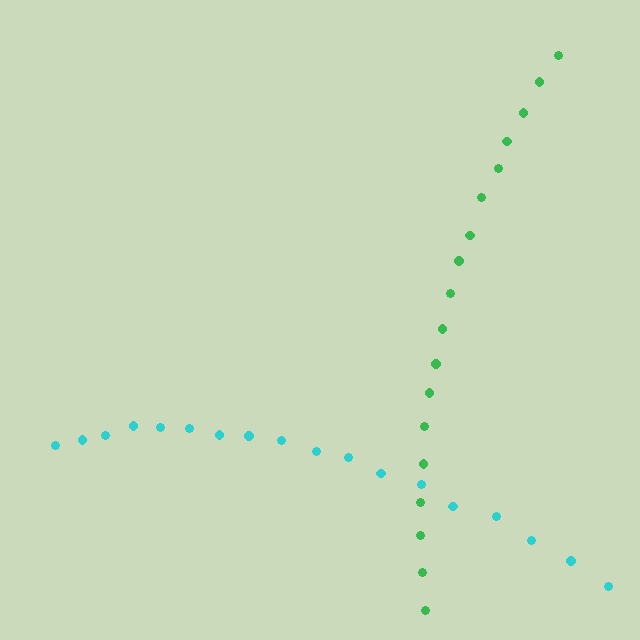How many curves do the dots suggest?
There are 2 distinct paths.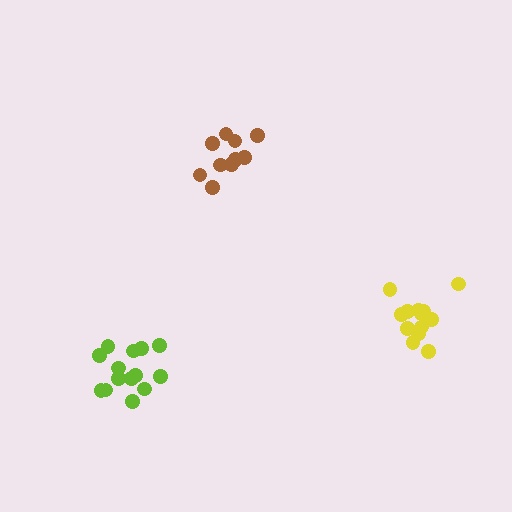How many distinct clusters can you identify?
There are 3 distinct clusters.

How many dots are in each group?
Group 1: 13 dots, Group 2: 10 dots, Group 3: 14 dots (37 total).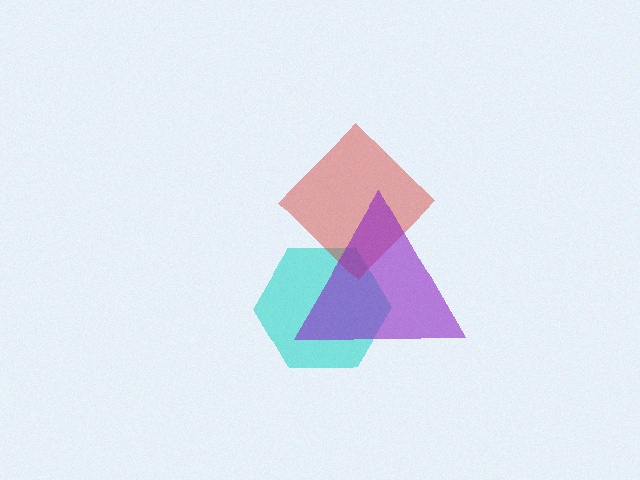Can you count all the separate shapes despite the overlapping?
Yes, there are 3 separate shapes.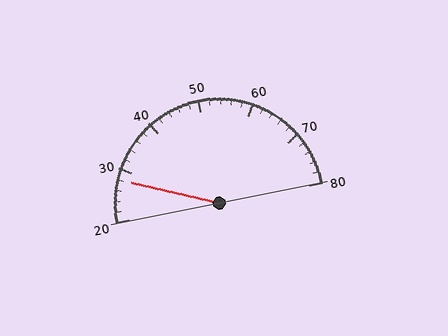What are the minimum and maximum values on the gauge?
The gauge ranges from 20 to 80.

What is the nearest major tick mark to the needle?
The nearest major tick mark is 30.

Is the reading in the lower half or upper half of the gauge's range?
The reading is in the lower half of the range (20 to 80).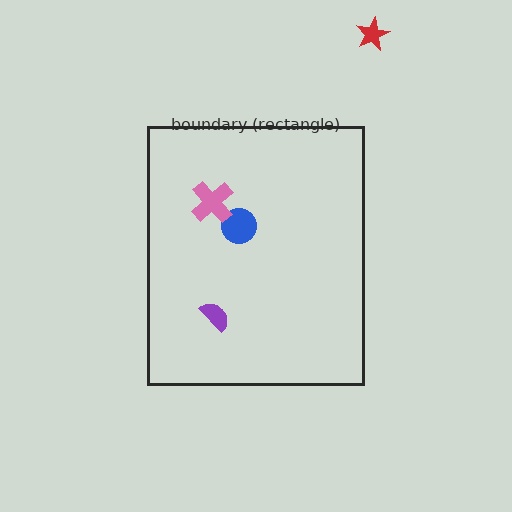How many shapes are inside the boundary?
3 inside, 1 outside.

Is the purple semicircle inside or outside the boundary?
Inside.